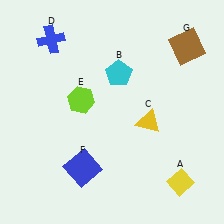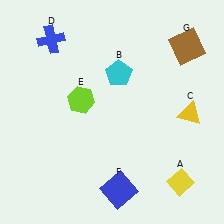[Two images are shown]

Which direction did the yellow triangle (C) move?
The yellow triangle (C) moved right.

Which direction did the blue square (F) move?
The blue square (F) moved right.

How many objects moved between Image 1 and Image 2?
2 objects moved between the two images.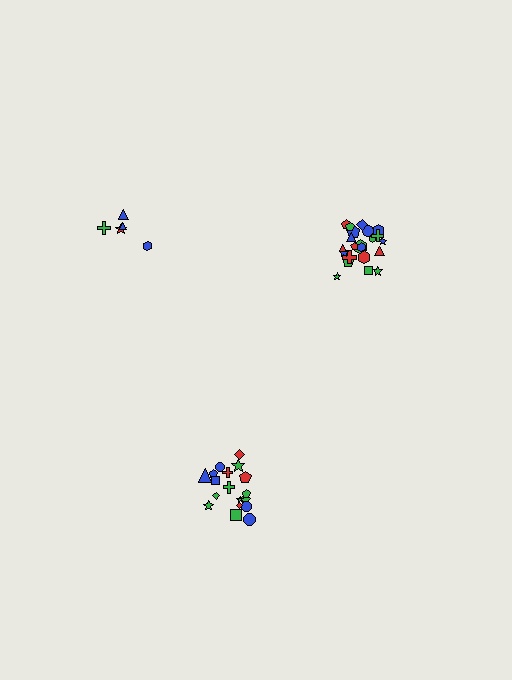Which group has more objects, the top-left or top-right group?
The top-right group.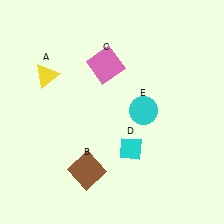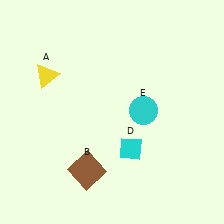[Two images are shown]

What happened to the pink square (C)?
The pink square (C) was removed in Image 2. It was in the top-left area of Image 1.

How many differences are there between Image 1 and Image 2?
There is 1 difference between the two images.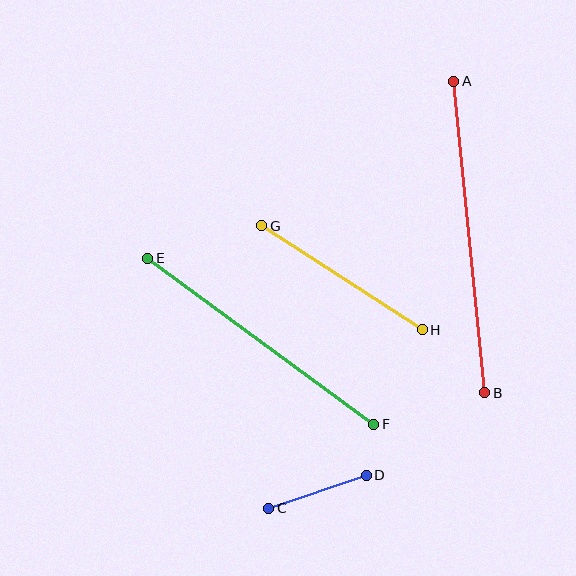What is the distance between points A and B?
The distance is approximately 313 pixels.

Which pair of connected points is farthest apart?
Points A and B are farthest apart.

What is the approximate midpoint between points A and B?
The midpoint is at approximately (469, 237) pixels.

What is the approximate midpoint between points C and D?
The midpoint is at approximately (318, 492) pixels.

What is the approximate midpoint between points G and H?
The midpoint is at approximately (342, 278) pixels.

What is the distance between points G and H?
The distance is approximately 191 pixels.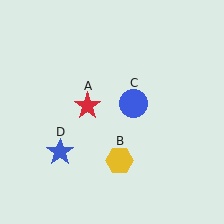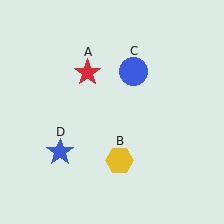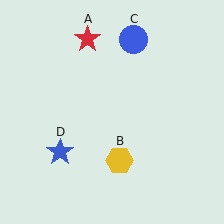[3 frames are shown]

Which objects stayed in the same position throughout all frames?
Yellow hexagon (object B) and blue star (object D) remained stationary.